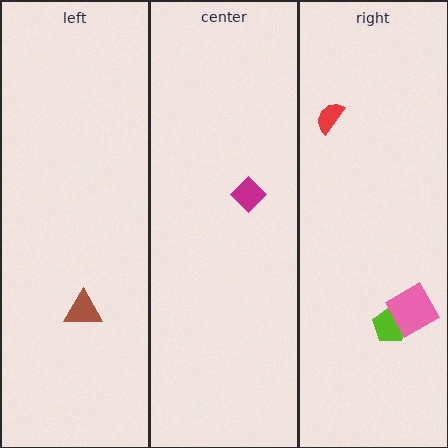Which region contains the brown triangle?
The left region.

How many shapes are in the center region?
1.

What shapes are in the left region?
The brown triangle.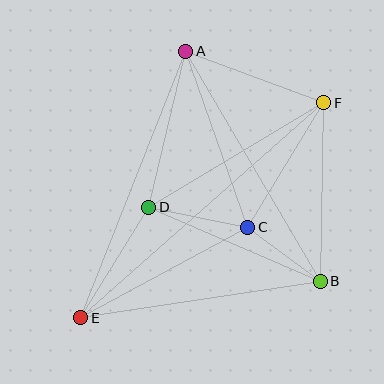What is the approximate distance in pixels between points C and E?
The distance between C and E is approximately 190 pixels.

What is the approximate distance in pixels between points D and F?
The distance between D and F is approximately 204 pixels.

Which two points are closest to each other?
Points B and C are closest to each other.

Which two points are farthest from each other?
Points E and F are farthest from each other.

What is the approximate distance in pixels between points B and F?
The distance between B and F is approximately 179 pixels.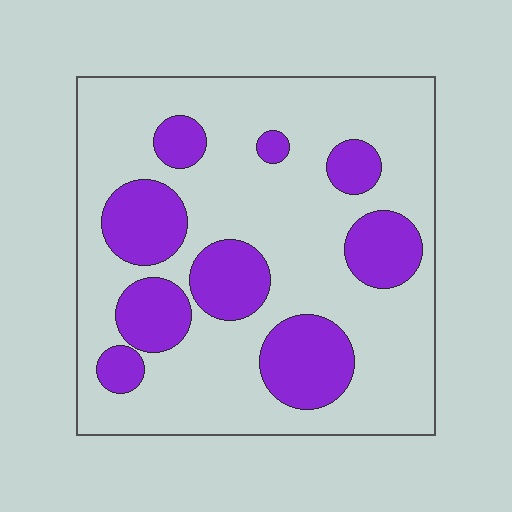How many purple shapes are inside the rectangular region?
9.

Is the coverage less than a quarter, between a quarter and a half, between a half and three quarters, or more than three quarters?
Between a quarter and a half.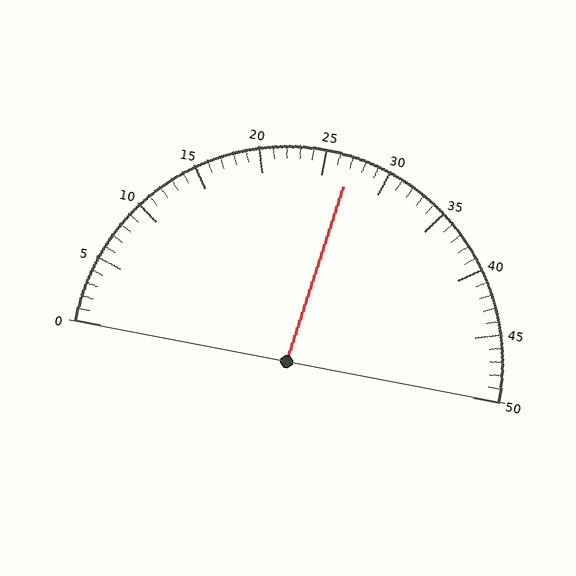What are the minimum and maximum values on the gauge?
The gauge ranges from 0 to 50.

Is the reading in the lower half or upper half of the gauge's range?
The reading is in the upper half of the range (0 to 50).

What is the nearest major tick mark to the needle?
The nearest major tick mark is 25.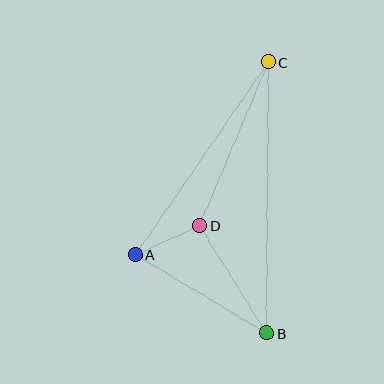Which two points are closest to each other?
Points A and D are closest to each other.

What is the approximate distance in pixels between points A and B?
The distance between A and B is approximately 153 pixels.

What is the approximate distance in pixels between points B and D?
The distance between B and D is approximately 126 pixels.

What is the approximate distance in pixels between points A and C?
The distance between A and C is approximately 234 pixels.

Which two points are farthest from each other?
Points B and C are farthest from each other.